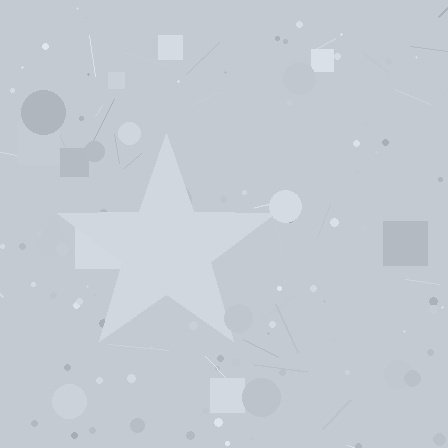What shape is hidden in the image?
A star is hidden in the image.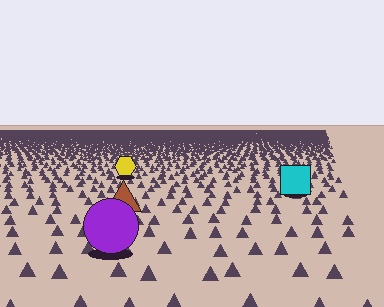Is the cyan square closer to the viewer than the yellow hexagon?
Yes. The cyan square is closer — you can tell from the texture gradient: the ground texture is coarser near it.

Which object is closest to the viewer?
The purple circle is closest. The texture marks near it are larger and more spread out.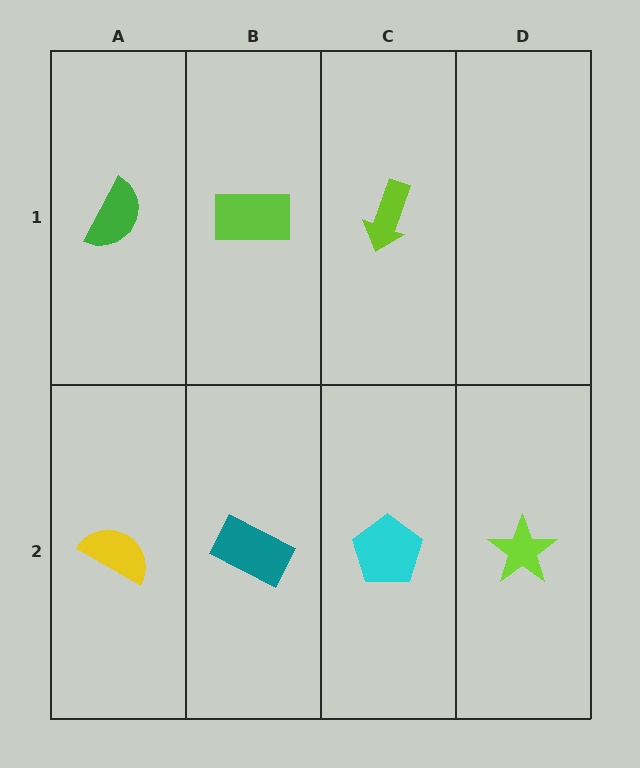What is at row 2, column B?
A teal rectangle.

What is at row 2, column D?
A lime star.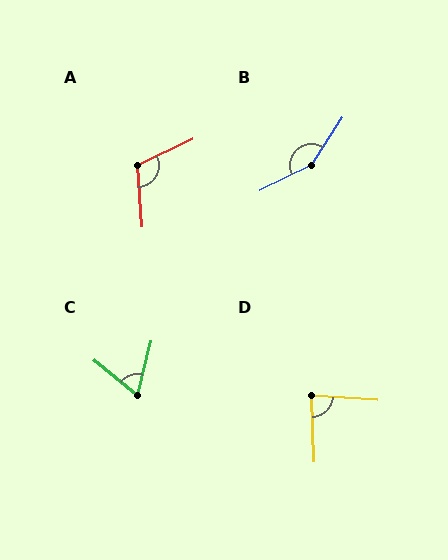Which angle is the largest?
B, at approximately 149 degrees.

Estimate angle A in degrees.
Approximately 111 degrees.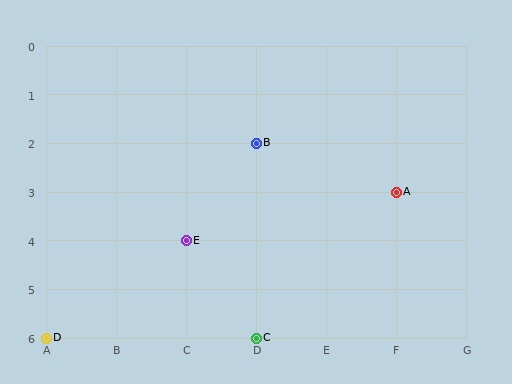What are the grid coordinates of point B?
Point B is at grid coordinates (D, 2).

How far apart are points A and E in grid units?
Points A and E are 3 columns and 1 row apart (about 3.2 grid units diagonally).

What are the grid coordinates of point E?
Point E is at grid coordinates (C, 4).